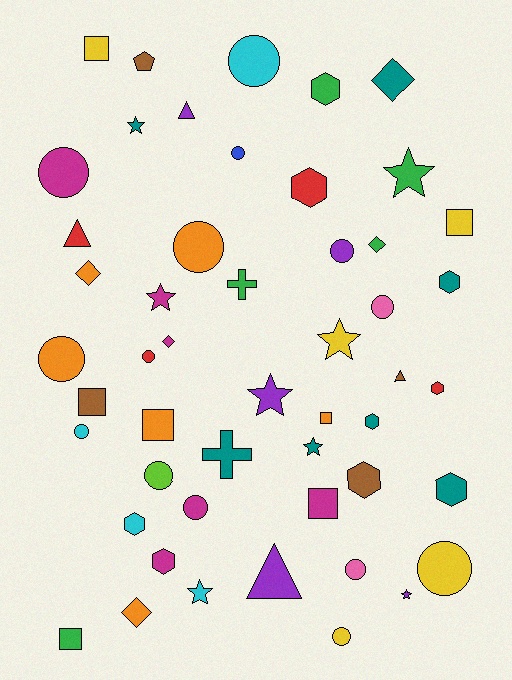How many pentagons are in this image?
There is 1 pentagon.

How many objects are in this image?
There are 50 objects.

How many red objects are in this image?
There are 4 red objects.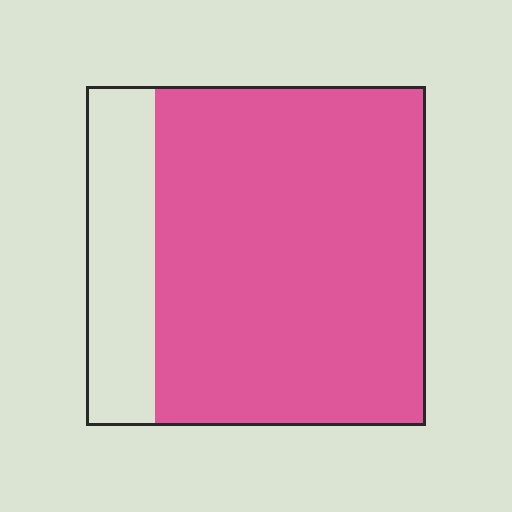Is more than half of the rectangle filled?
Yes.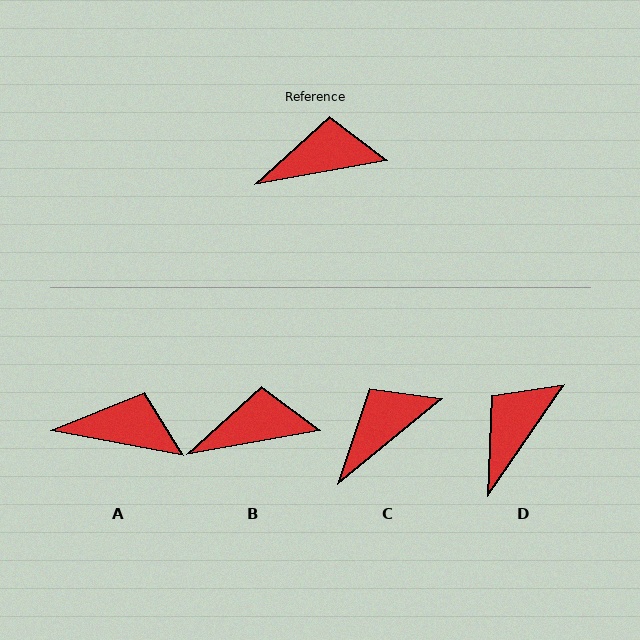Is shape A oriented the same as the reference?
No, it is off by about 21 degrees.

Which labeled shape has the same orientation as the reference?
B.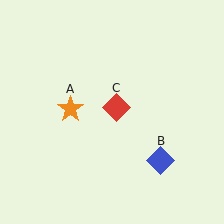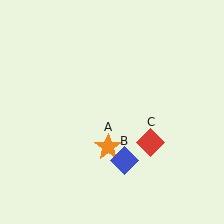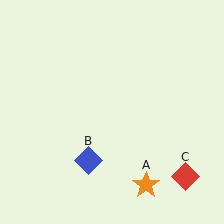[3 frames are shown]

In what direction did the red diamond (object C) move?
The red diamond (object C) moved down and to the right.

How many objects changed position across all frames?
3 objects changed position: orange star (object A), blue diamond (object B), red diamond (object C).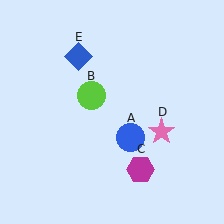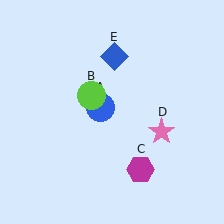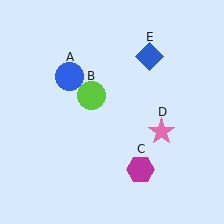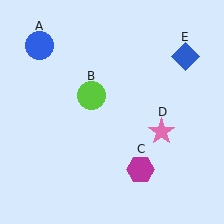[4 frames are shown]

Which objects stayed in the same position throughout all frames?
Lime circle (object B) and magenta hexagon (object C) and pink star (object D) remained stationary.